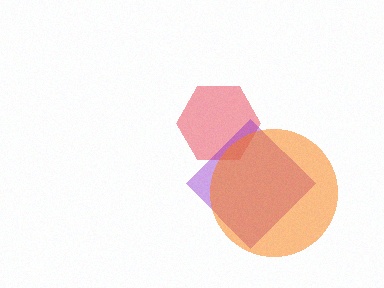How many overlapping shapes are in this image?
There are 3 overlapping shapes in the image.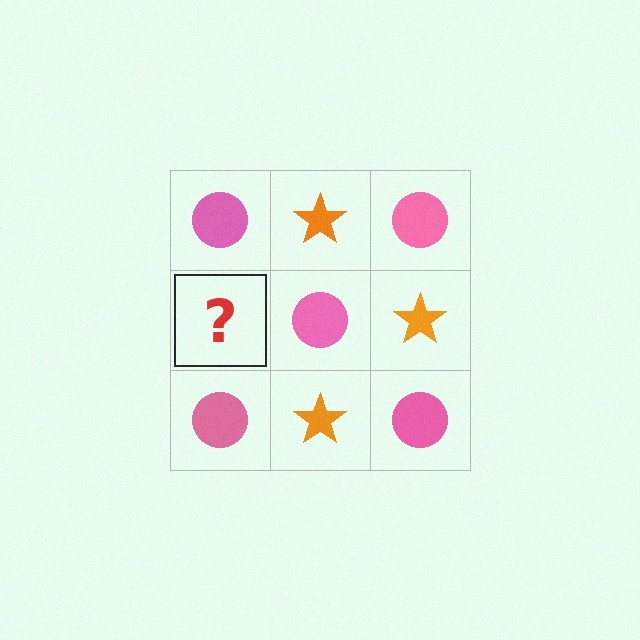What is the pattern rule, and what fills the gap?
The rule is that it alternates pink circle and orange star in a checkerboard pattern. The gap should be filled with an orange star.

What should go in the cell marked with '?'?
The missing cell should contain an orange star.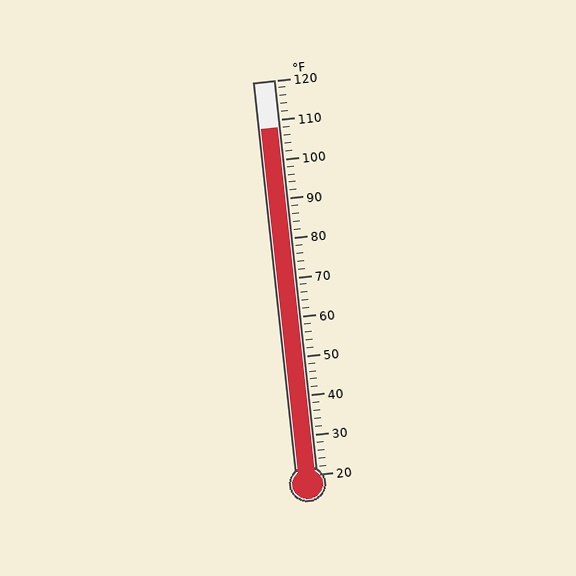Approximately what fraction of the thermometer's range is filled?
The thermometer is filled to approximately 90% of its range.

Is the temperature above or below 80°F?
The temperature is above 80°F.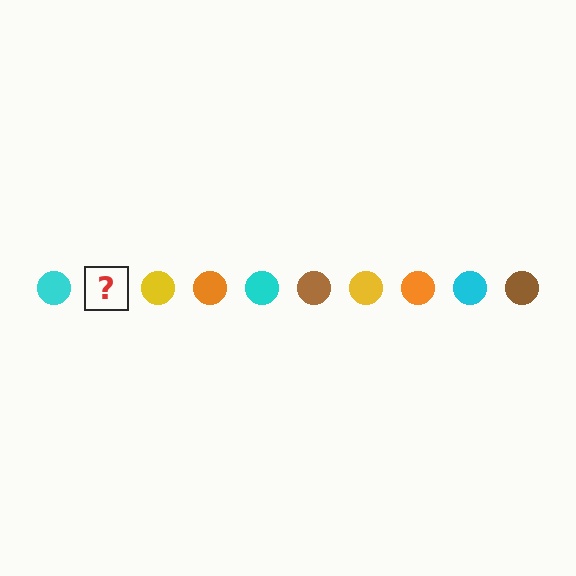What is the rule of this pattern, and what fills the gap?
The rule is that the pattern cycles through cyan, brown, yellow, orange circles. The gap should be filled with a brown circle.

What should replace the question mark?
The question mark should be replaced with a brown circle.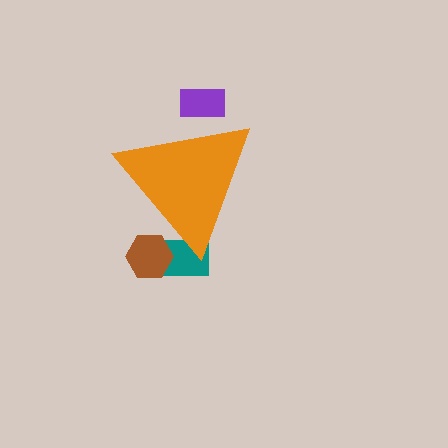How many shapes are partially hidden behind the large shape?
3 shapes are partially hidden.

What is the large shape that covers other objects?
An orange triangle.